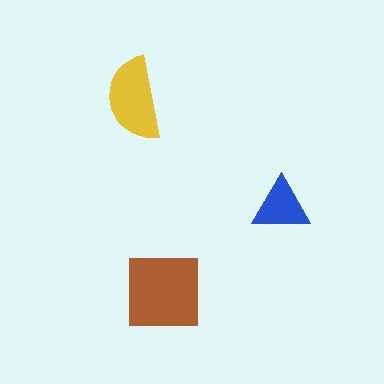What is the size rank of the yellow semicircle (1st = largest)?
2nd.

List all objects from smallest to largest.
The blue triangle, the yellow semicircle, the brown square.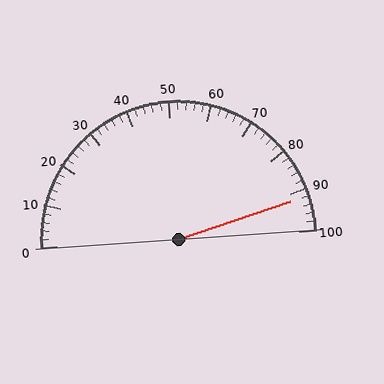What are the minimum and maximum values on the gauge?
The gauge ranges from 0 to 100.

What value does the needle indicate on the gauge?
The needle indicates approximately 92.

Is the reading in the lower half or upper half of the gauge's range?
The reading is in the upper half of the range (0 to 100).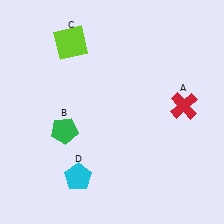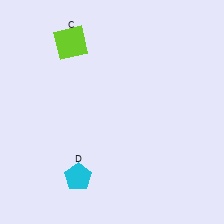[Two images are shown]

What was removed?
The red cross (A), the green pentagon (B) were removed in Image 2.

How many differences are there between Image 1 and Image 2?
There are 2 differences between the two images.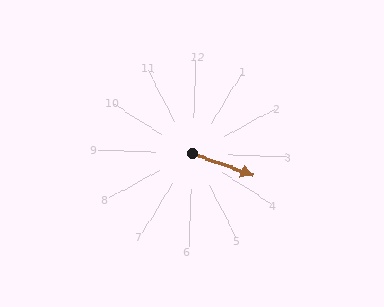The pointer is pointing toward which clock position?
Roughly 4 o'clock.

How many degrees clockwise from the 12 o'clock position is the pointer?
Approximately 108 degrees.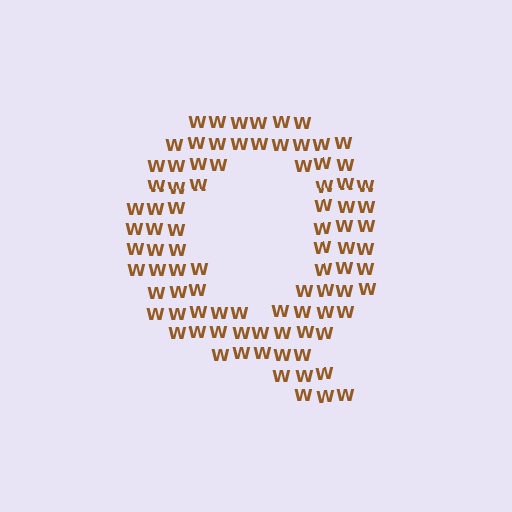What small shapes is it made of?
It is made of small letter W's.